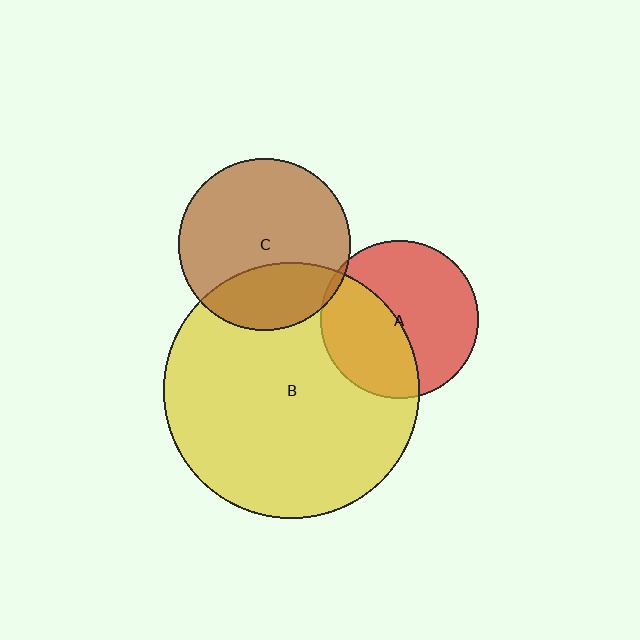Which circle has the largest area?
Circle B (yellow).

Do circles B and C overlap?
Yes.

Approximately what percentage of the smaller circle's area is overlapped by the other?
Approximately 30%.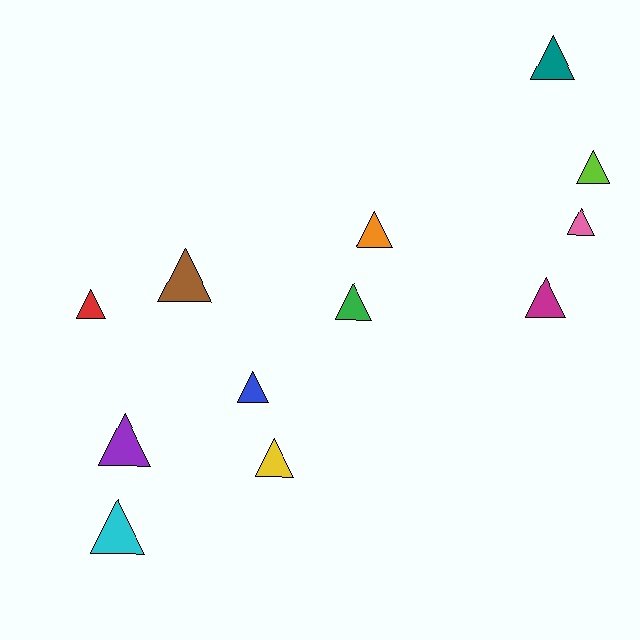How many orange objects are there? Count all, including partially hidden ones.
There is 1 orange object.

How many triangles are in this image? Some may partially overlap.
There are 12 triangles.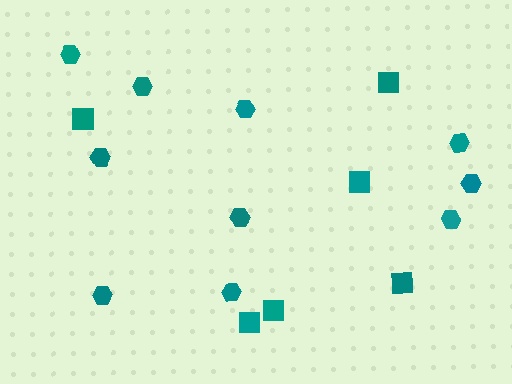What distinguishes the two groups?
There are 2 groups: one group of squares (6) and one group of hexagons (10).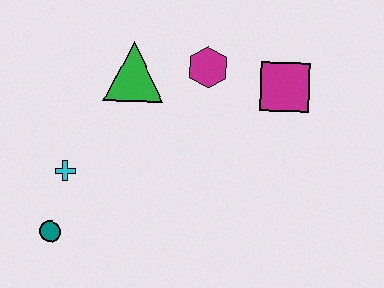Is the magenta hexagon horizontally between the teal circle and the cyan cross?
No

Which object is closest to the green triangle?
The magenta hexagon is closest to the green triangle.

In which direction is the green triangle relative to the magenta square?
The green triangle is to the left of the magenta square.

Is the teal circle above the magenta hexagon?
No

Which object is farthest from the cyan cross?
The magenta square is farthest from the cyan cross.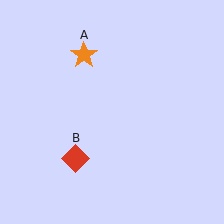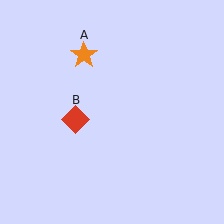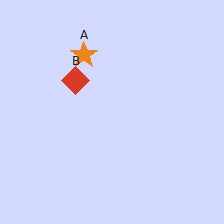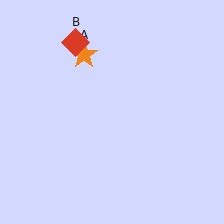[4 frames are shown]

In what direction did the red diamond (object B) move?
The red diamond (object B) moved up.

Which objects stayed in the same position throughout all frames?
Orange star (object A) remained stationary.